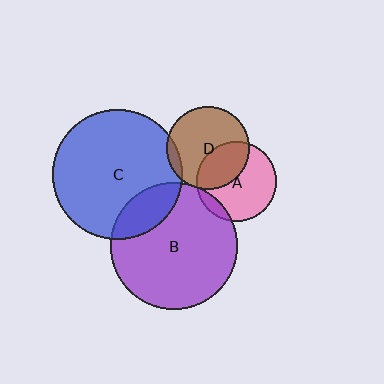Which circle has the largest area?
Circle C (blue).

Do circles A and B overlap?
Yes.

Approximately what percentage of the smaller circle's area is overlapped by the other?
Approximately 10%.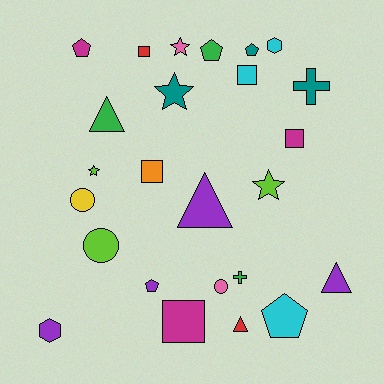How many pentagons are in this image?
There are 5 pentagons.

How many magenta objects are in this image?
There are 3 magenta objects.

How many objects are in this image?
There are 25 objects.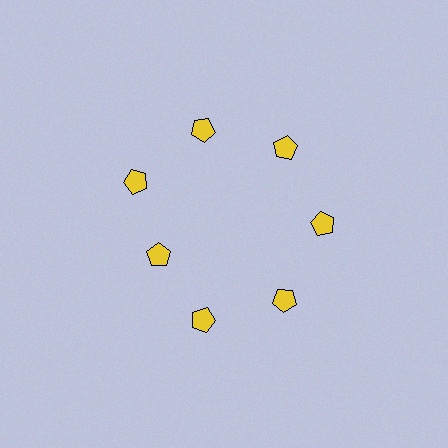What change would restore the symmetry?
The symmetry would be restored by moving it outward, back onto the ring so that all 7 pentagons sit at equal angles and equal distance from the center.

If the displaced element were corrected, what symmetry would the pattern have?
It would have 7-fold rotational symmetry — the pattern would map onto itself every 51 degrees.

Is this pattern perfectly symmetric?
No. The 7 yellow pentagons are arranged in a ring, but one element near the 8 o'clock position is pulled inward toward the center, breaking the 7-fold rotational symmetry.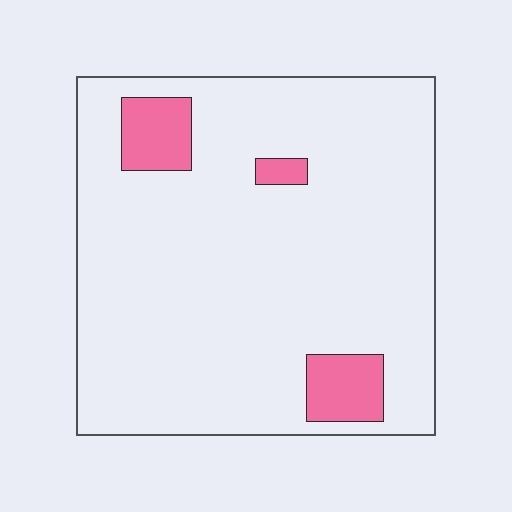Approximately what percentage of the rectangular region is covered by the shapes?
Approximately 10%.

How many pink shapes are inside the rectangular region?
3.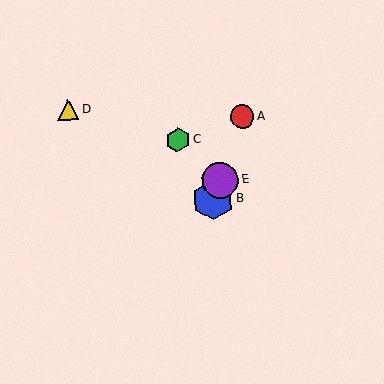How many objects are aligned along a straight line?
3 objects (A, B, E) are aligned along a straight line.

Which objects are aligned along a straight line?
Objects A, B, E are aligned along a straight line.